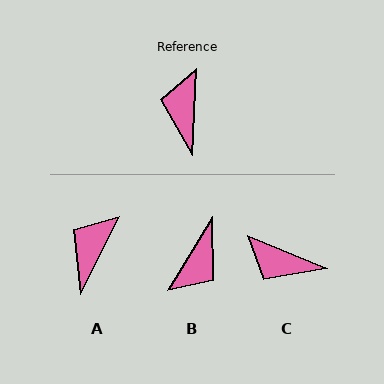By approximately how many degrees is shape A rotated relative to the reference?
Approximately 24 degrees clockwise.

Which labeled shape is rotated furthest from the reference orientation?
B, about 152 degrees away.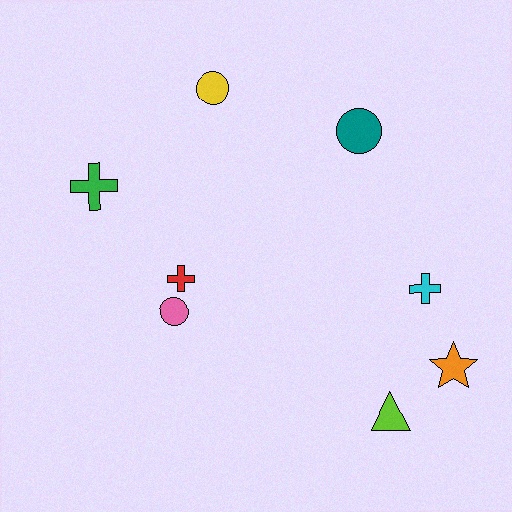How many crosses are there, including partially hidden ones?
There are 3 crosses.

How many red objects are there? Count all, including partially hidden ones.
There is 1 red object.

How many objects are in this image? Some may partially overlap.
There are 8 objects.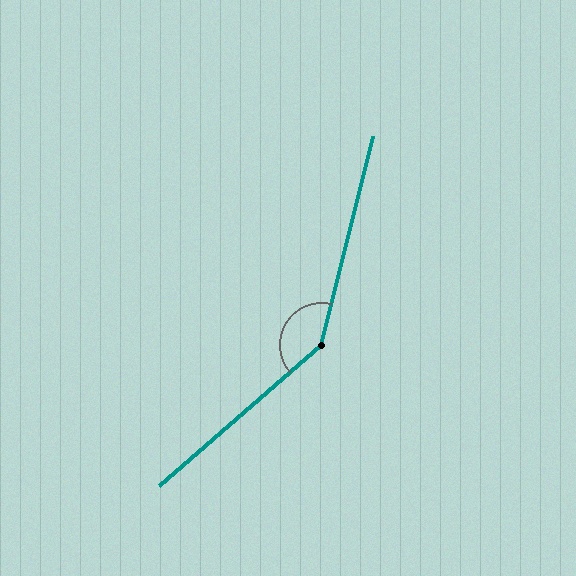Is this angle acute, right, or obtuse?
It is obtuse.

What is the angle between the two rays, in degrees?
Approximately 145 degrees.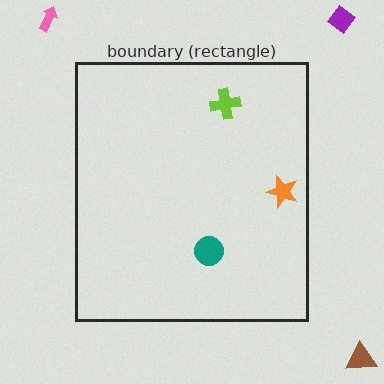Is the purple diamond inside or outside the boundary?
Outside.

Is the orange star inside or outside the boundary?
Inside.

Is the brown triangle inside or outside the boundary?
Outside.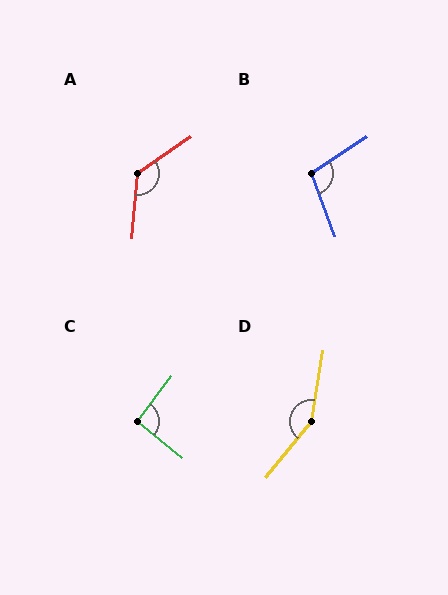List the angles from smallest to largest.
C (91°), B (104°), A (129°), D (150°).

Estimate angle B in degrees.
Approximately 104 degrees.